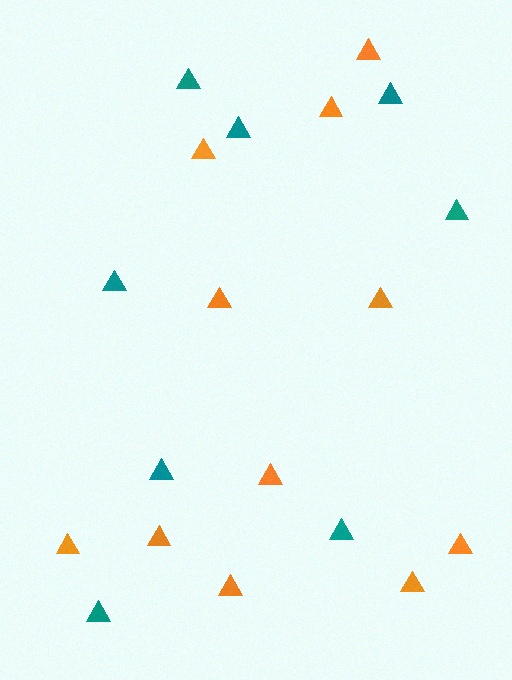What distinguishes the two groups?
There are 2 groups: one group of orange triangles (11) and one group of teal triangles (8).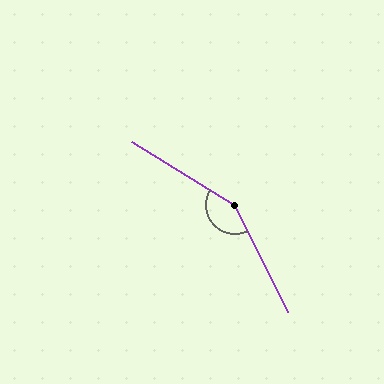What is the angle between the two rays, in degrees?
Approximately 148 degrees.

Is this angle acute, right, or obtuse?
It is obtuse.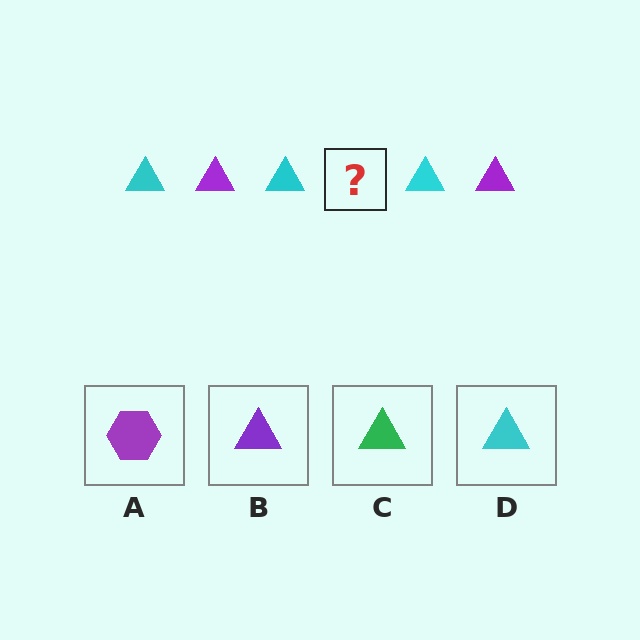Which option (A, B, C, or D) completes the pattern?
B.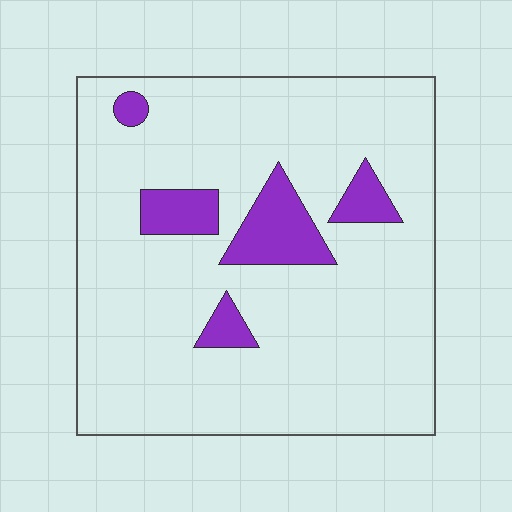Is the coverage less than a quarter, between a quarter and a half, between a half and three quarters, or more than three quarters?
Less than a quarter.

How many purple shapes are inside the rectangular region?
5.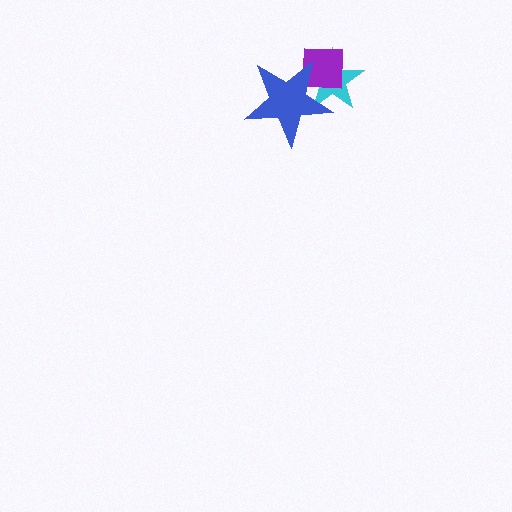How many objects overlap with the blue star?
2 objects overlap with the blue star.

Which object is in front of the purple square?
The blue star is in front of the purple square.